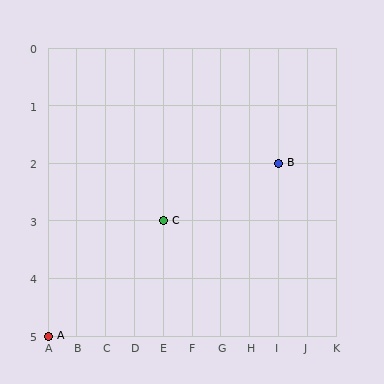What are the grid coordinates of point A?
Point A is at grid coordinates (A, 5).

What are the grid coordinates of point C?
Point C is at grid coordinates (E, 3).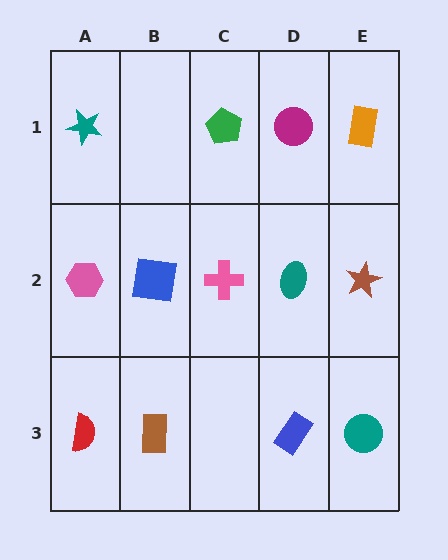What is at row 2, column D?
A teal ellipse.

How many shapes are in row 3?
4 shapes.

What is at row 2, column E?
A brown star.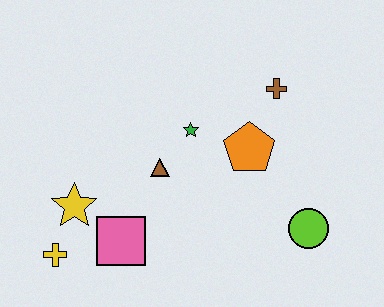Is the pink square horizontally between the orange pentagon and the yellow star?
Yes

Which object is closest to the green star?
The brown triangle is closest to the green star.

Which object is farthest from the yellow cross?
The brown cross is farthest from the yellow cross.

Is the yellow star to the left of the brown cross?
Yes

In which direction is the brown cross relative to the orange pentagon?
The brown cross is above the orange pentagon.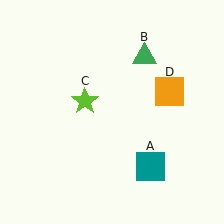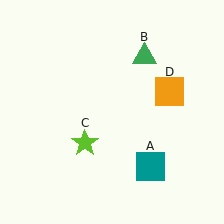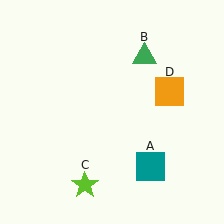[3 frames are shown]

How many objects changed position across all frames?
1 object changed position: lime star (object C).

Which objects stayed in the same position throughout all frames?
Teal square (object A) and green triangle (object B) and orange square (object D) remained stationary.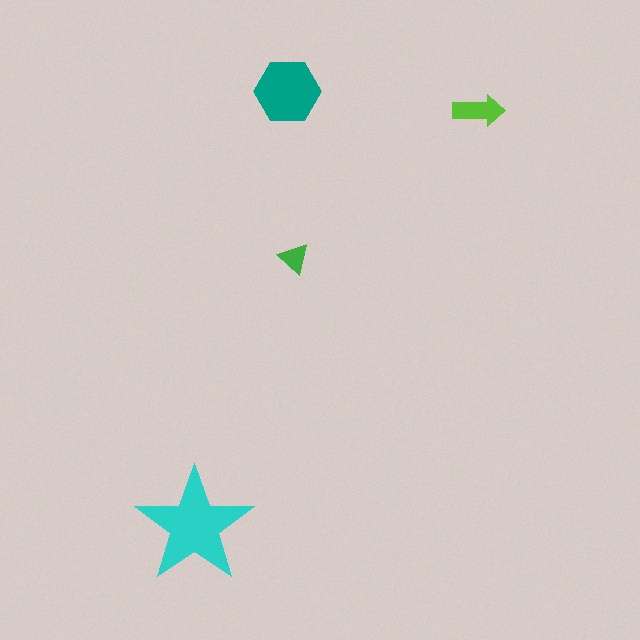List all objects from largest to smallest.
The cyan star, the teal hexagon, the lime arrow, the green triangle.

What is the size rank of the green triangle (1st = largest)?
4th.